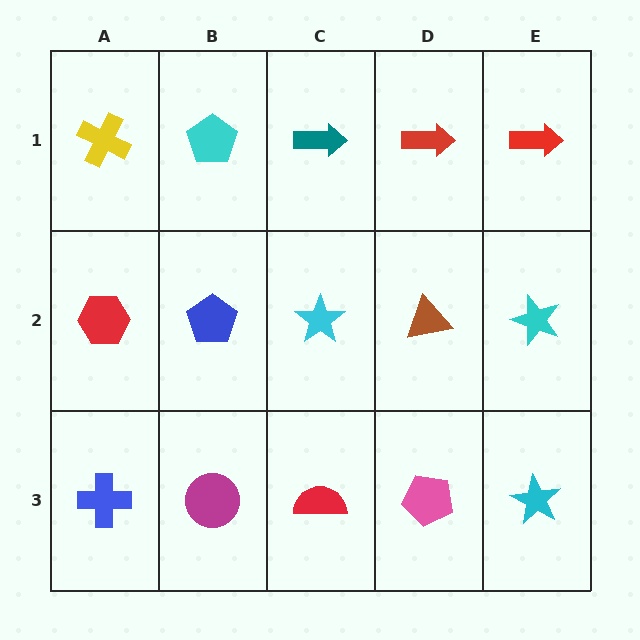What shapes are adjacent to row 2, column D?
A red arrow (row 1, column D), a pink pentagon (row 3, column D), a cyan star (row 2, column C), a cyan star (row 2, column E).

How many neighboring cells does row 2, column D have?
4.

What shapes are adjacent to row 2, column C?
A teal arrow (row 1, column C), a red semicircle (row 3, column C), a blue pentagon (row 2, column B), a brown triangle (row 2, column D).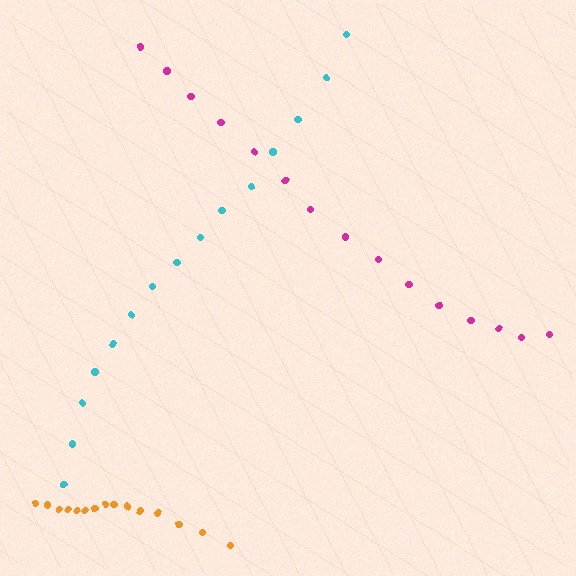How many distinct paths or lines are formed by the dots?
There are 3 distinct paths.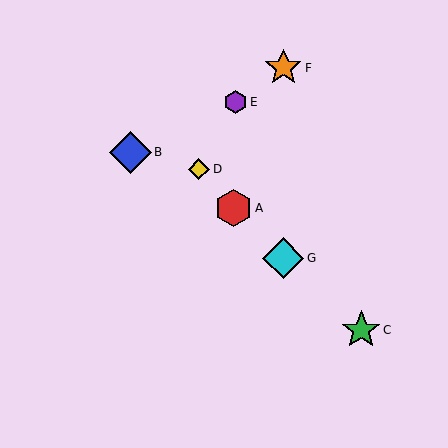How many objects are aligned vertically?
2 objects (F, G) are aligned vertically.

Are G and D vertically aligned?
No, G is at x≈283 and D is at x≈199.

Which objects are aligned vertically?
Objects F, G are aligned vertically.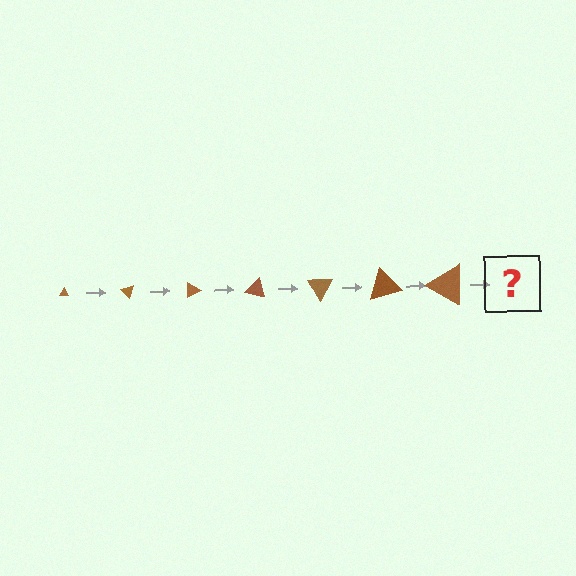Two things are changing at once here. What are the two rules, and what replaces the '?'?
The two rules are that the triangle grows larger each step and it rotates 45 degrees each step. The '?' should be a triangle, larger than the previous one and rotated 315 degrees from the start.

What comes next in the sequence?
The next element should be a triangle, larger than the previous one and rotated 315 degrees from the start.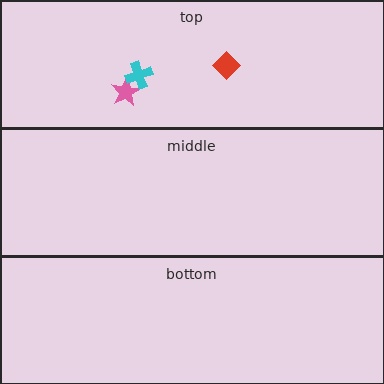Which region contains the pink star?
The top region.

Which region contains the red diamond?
The top region.